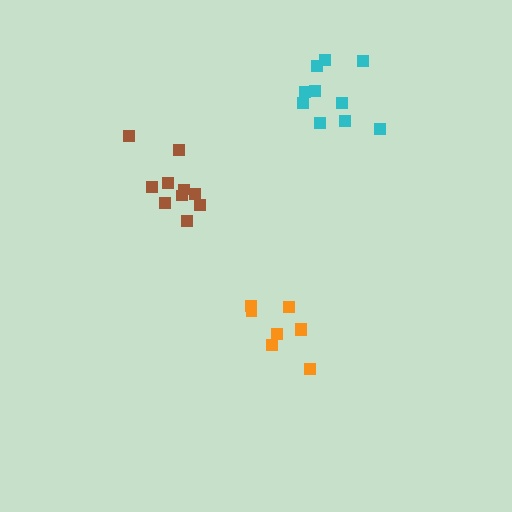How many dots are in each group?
Group 1: 10 dots, Group 2: 8 dots, Group 3: 10 dots (28 total).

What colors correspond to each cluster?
The clusters are colored: brown, orange, cyan.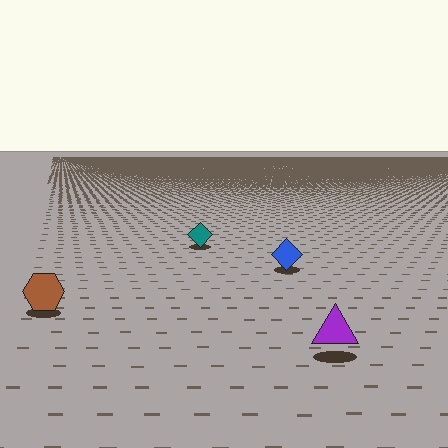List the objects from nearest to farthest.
From nearest to farthest: the purple triangle, the brown hexagon, the blue diamond, the teal diamond.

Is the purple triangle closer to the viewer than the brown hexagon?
Yes. The purple triangle is closer — you can tell from the texture gradient: the ground texture is coarser near it.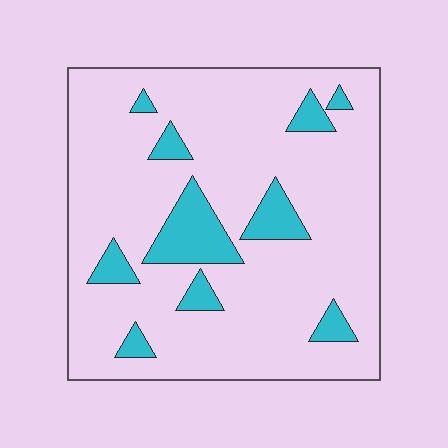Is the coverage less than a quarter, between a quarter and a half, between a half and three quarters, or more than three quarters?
Less than a quarter.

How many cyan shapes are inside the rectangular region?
10.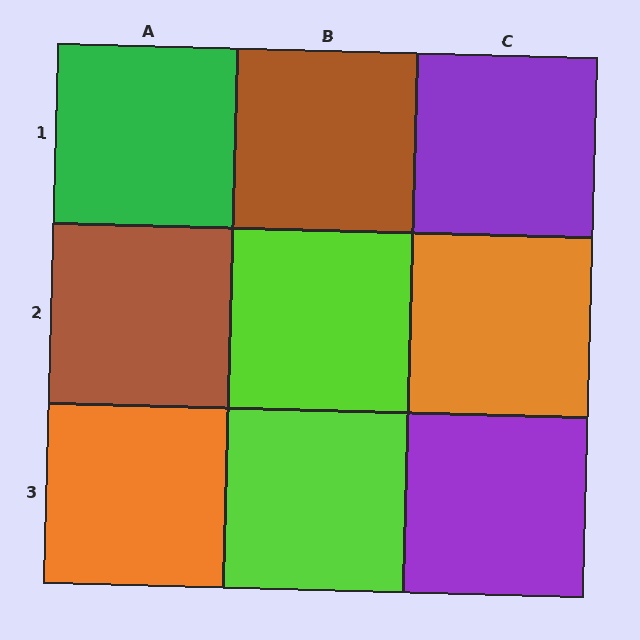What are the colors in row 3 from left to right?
Orange, lime, purple.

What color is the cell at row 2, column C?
Orange.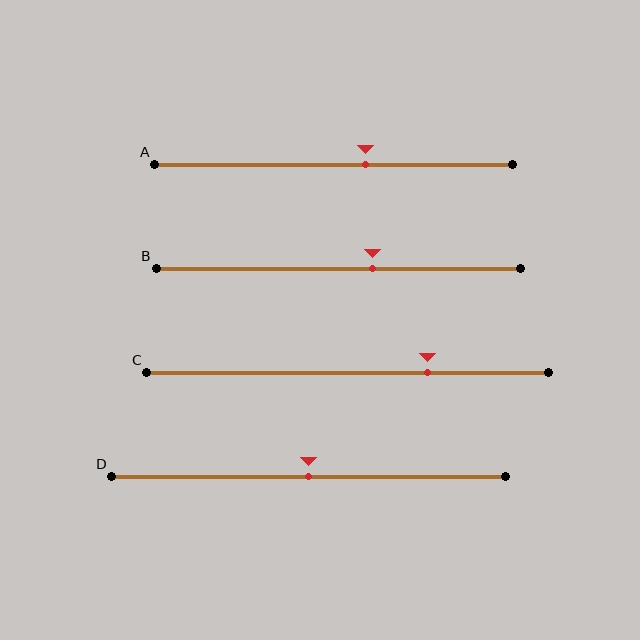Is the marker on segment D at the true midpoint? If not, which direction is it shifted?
Yes, the marker on segment D is at the true midpoint.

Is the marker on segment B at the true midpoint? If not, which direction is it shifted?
No, the marker on segment B is shifted to the right by about 9% of the segment length.